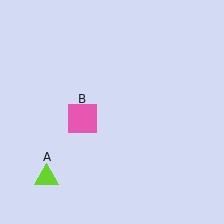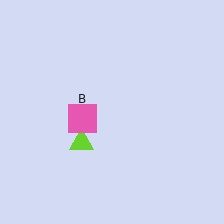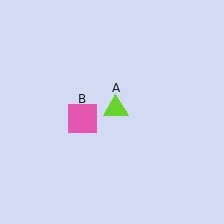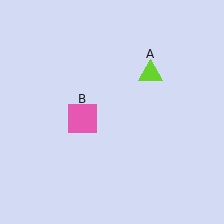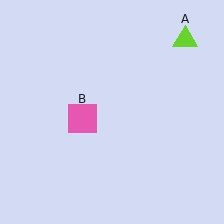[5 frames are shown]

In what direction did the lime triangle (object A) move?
The lime triangle (object A) moved up and to the right.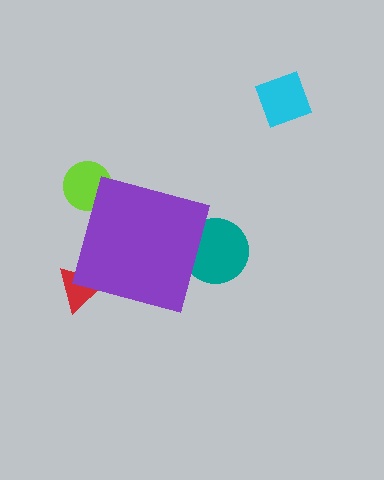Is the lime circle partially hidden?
Yes, the lime circle is partially hidden behind the purple diamond.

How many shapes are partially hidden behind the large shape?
3 shapes are partially hidden.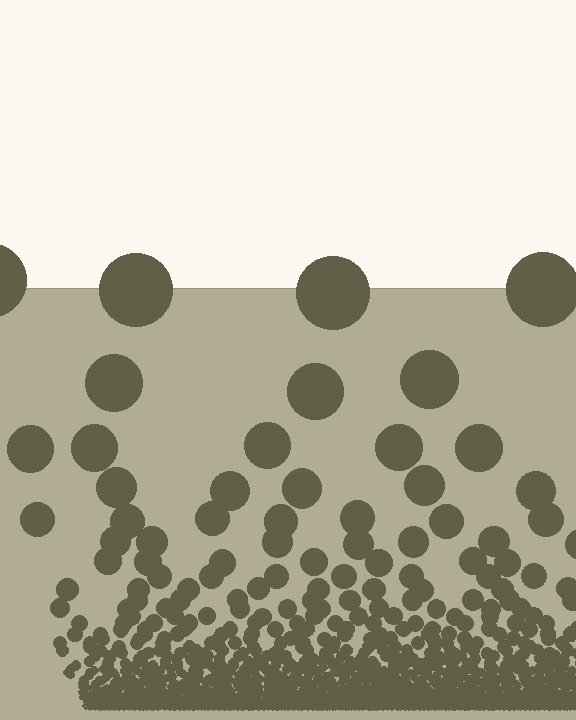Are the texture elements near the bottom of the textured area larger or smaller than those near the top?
Smaller. The gradient is inverted — elements near the bottom are smaller and denser.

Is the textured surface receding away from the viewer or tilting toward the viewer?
The surface appears to tilt toward the viewer. Texture elements get larger and sparser toward the top.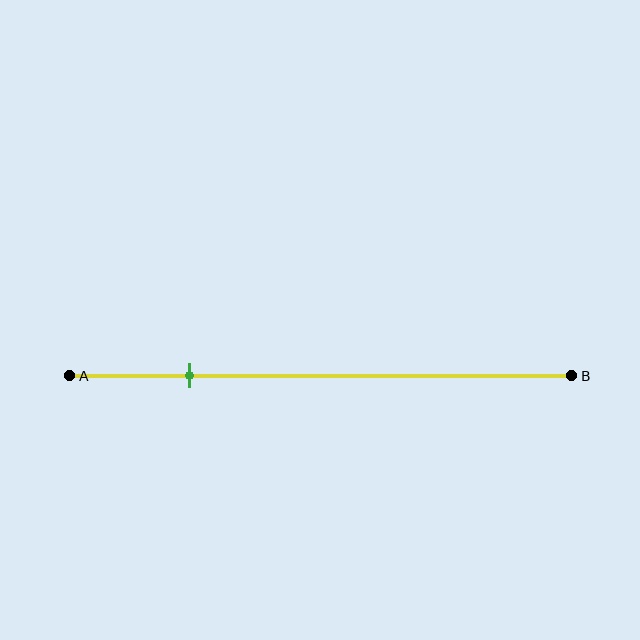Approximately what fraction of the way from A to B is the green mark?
The green mark is approximately 25% of the way from A to B.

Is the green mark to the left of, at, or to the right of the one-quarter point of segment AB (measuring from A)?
The green mark is approximately at the one-quarter point of segment AB.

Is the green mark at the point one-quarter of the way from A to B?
Yes, the mark is approximately at the one-quarter point.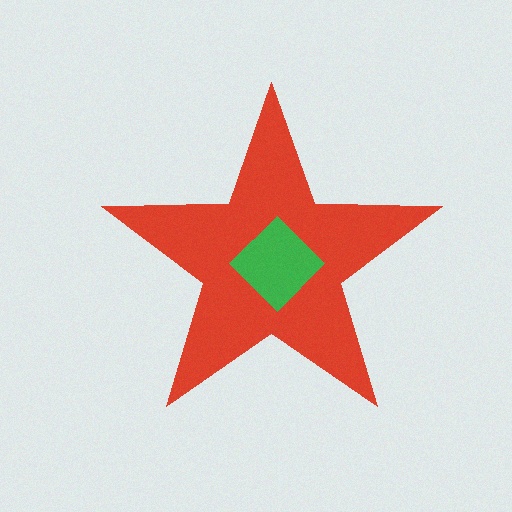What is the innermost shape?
The green diamond.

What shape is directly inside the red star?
The green diamond.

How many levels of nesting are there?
2.